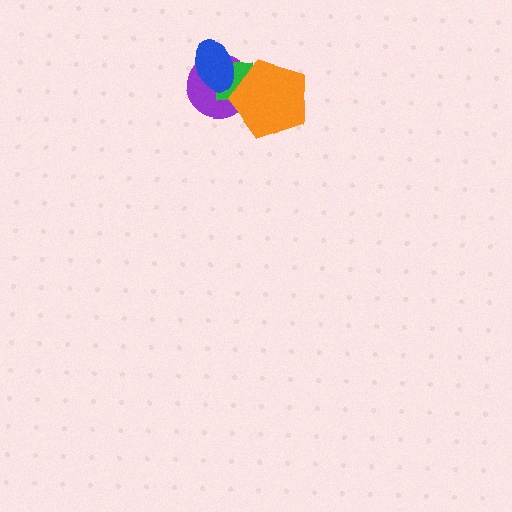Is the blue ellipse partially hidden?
No, no other shape covers it.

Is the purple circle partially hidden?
Yes, it is partially covered by another shape.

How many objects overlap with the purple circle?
3 objects overlap with the purple circle.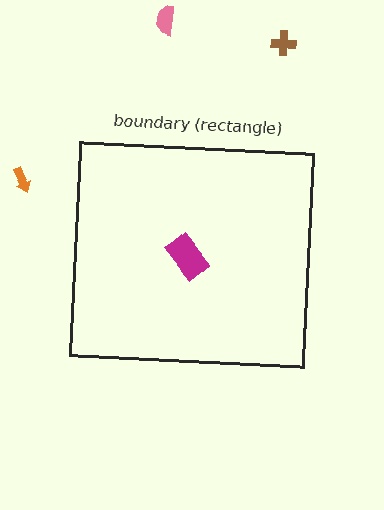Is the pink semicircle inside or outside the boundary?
Outside.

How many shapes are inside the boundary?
1 inside, 3 outside.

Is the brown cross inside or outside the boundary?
Outside.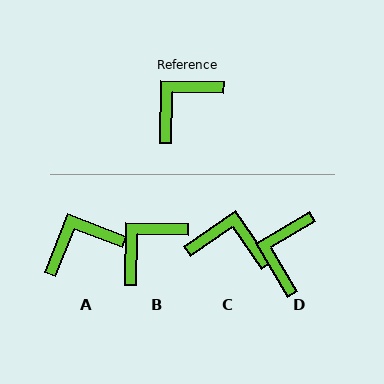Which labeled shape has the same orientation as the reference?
B.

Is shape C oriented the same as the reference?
No, it is off by about 54 degrees.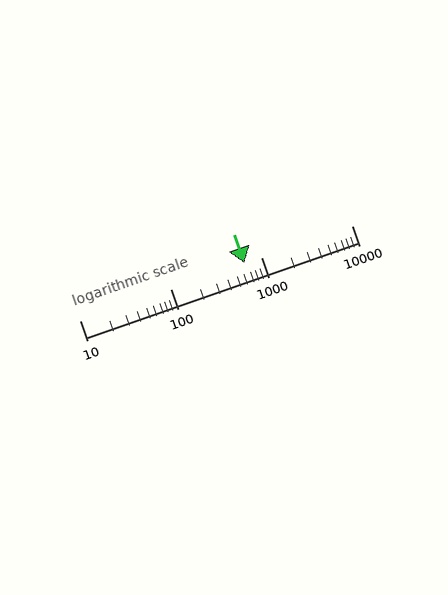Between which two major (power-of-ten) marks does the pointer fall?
The pointer is between 100 and 1000.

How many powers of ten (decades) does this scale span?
The scale spans 3 decades, from 10 to 10000.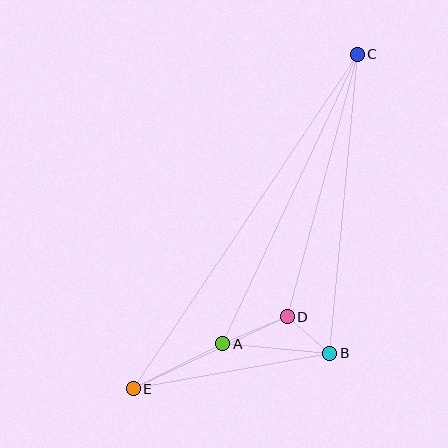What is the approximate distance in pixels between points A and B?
The distance between A and B is approximately 107 pixels.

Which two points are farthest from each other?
Points C and E are farthest from each other.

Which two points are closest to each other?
Points B and D are closest to each other.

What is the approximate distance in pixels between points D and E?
The distance between D and E is approximately 170 pixels.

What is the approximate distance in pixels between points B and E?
The distance between B and E is approximately 200 pixels.